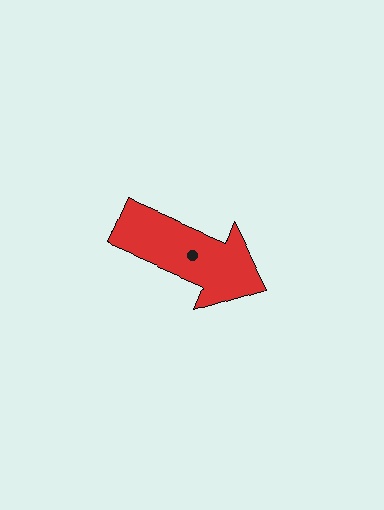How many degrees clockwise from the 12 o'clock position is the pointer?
Approximately 113 degrees.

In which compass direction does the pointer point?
Southeast.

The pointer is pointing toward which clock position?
Roughly 4 o'clock.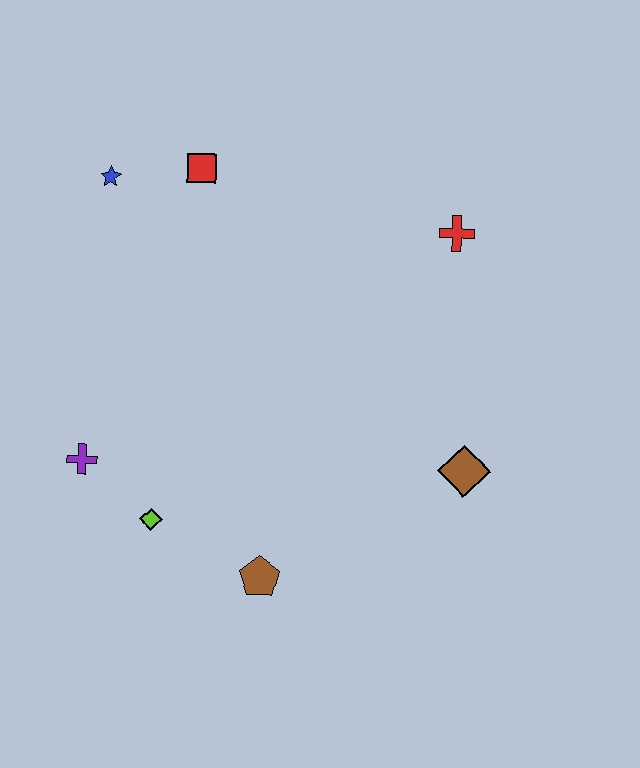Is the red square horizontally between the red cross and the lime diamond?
Yes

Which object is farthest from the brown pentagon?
The blue star is farthest from the brown pentagon.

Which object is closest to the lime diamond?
The purple cross is closest to the lime diamond.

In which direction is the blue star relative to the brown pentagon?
The blue star is above the brown pentagon.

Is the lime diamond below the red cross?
Yes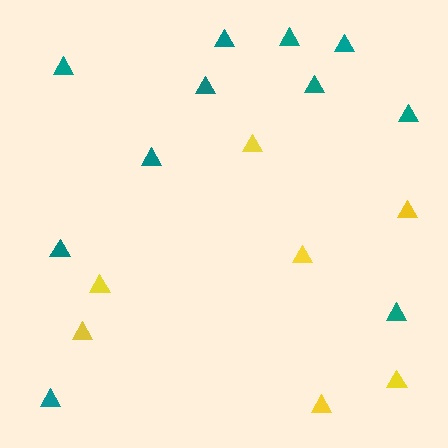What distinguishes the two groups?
There are 2 groups: one group of teal triangles (11) and one group of yellow triangles (7).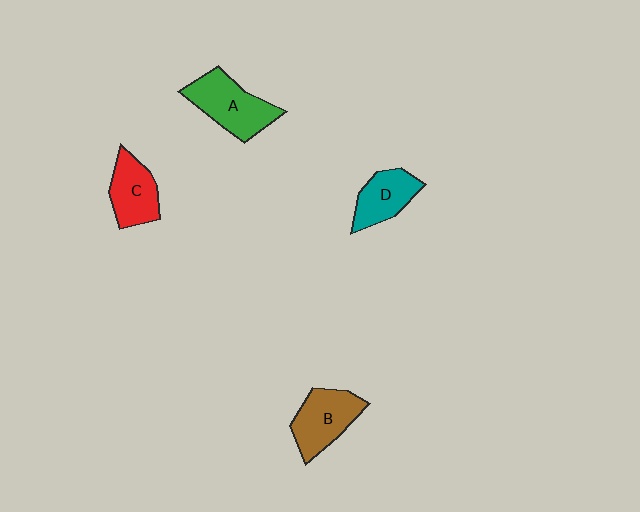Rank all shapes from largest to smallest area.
From largest to smallest: A (green), B (brown), C (red), D (teal).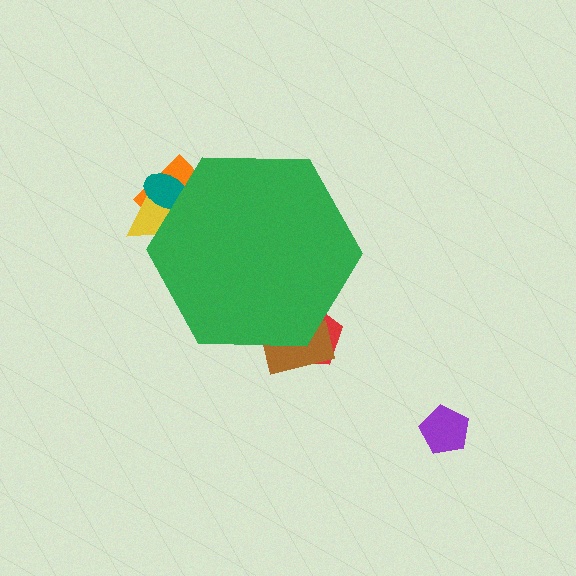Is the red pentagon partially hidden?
Yes, the red pentagon is partially hidden behind the green hexagon.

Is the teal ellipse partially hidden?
Yes, the teal ellipse is partially hidden behind the green hexagon.